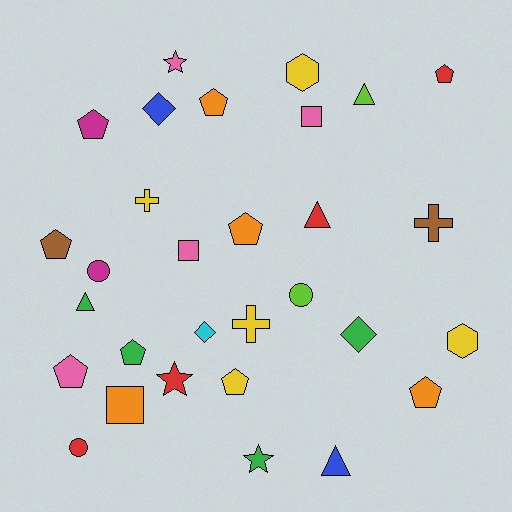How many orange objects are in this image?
There are 4 orange objects.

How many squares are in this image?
There are 3 squares.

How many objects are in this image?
There are 30 objects.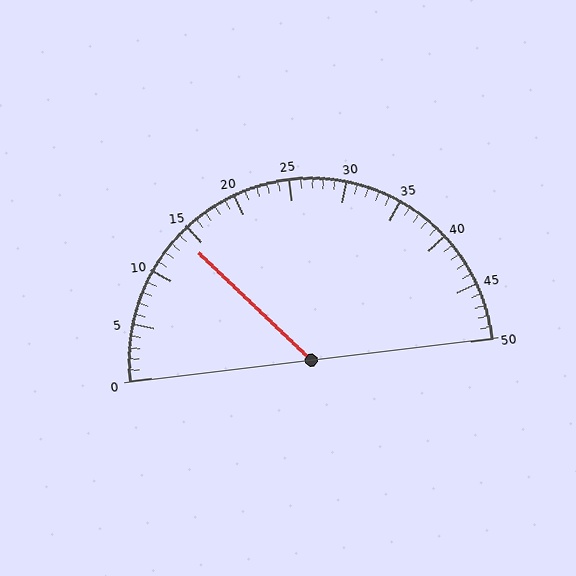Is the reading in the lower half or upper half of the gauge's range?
The reading is in the lower half of the range (0 to 50).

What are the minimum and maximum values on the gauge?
The gauge ranges from 0 to 50.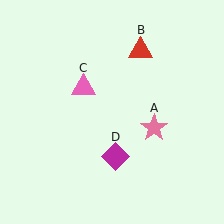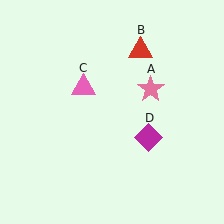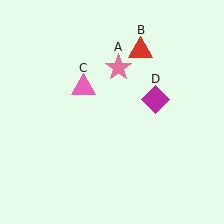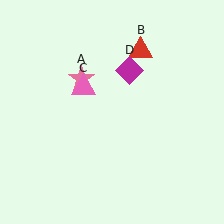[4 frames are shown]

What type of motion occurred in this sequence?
The pink star (object A), magenta diamond (object D) rotated counterclockwise around the center of the scene.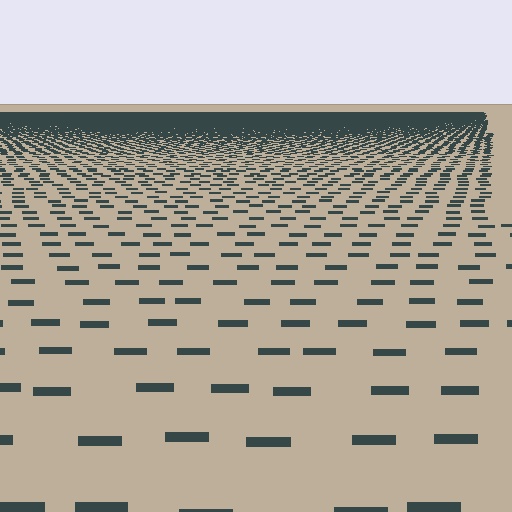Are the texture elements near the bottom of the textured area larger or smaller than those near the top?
Larger. Near the bottom, elements are closer to the viewer and appear at a bigger on-screen size.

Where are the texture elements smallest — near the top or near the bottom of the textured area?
Near the top.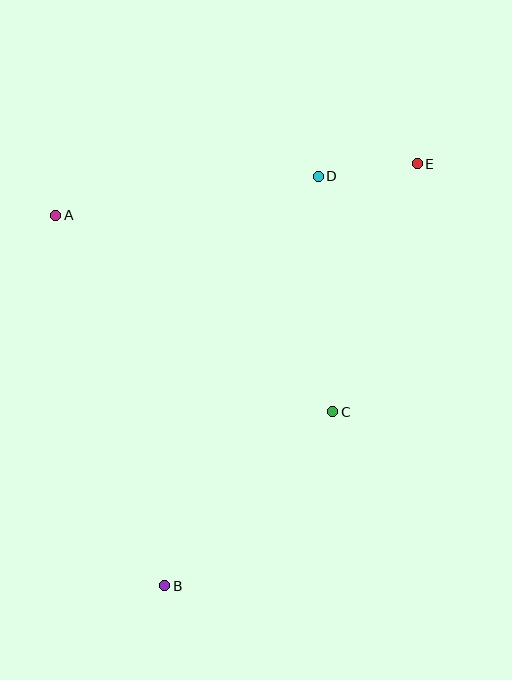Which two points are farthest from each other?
Points B and E are farthest from each other.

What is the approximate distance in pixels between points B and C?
The distance between B and C is approximately 242 pixels.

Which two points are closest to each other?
Points D and E are closest to each other.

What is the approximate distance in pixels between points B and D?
The distance between B and D is approximately 437 pixels.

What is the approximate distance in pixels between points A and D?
The distance between A and D is approximately 265 pixels.